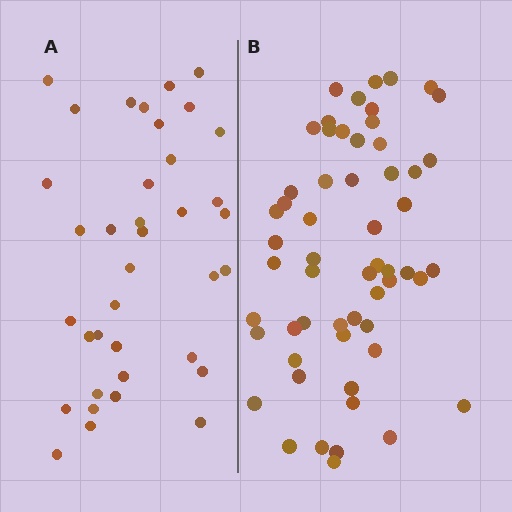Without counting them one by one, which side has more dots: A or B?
Region B (the right region) has more dots.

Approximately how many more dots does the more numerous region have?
Region B has approximately 20 more dots than region A.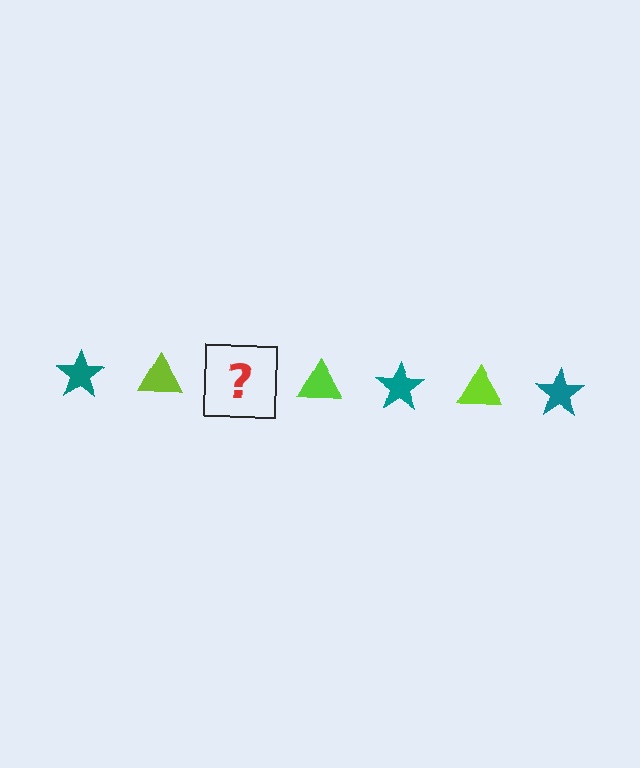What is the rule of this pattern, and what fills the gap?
The rule is that the pattern alternates between teal star and lime triangle. The gap should be filled with a teal star.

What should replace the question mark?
The question mark should be replaced with a teal star.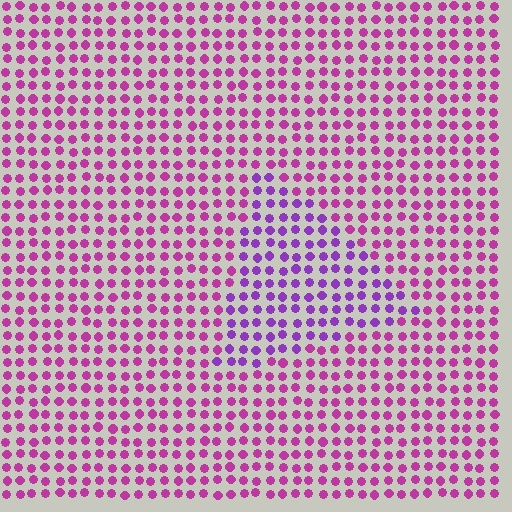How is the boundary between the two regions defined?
The boundary is defined purely by a slight shift in hue (about 33 degrees). Spacing, size, and orientation are identical on both sides.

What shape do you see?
I see a triangle.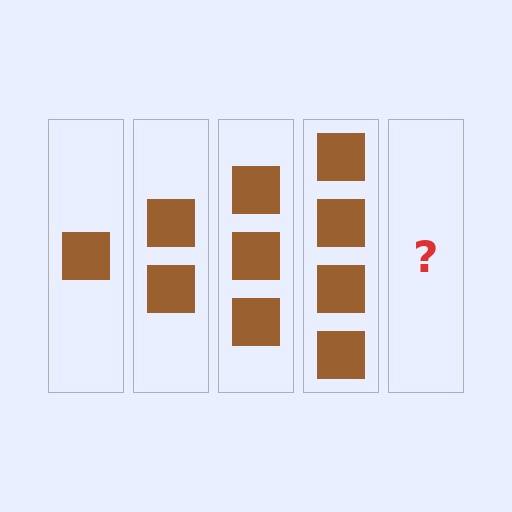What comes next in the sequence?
The next element should be 5 squares.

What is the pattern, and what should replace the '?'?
The pattern is that each step adds one more square. The '?' should be 5 squares.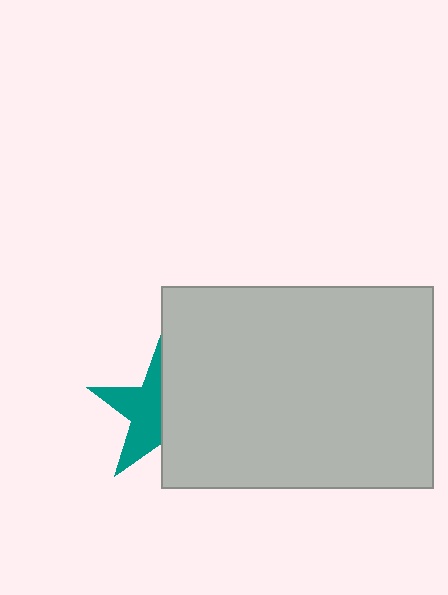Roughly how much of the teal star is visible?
About half of it is visible (roughly 50%).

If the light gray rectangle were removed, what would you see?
You would see the complete teal star.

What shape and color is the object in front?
The object in front is a light gray rectangle.